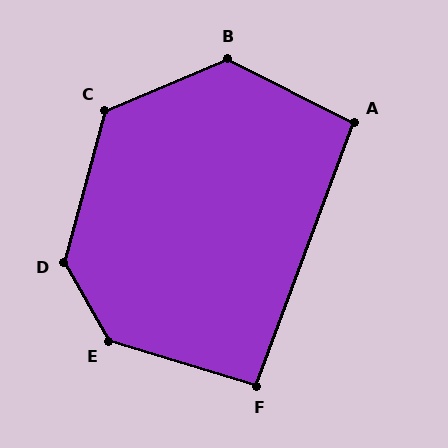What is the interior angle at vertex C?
Approximately 128 degrees (obtuse).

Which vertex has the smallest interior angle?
F, at approximately 94 degrees.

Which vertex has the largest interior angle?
E, at approximately 136 degrees.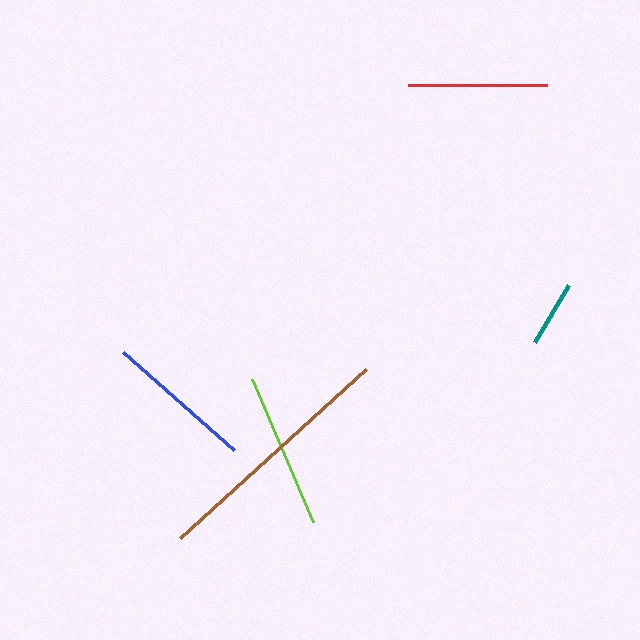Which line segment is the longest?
The brown line is the longest at approximately 251 pixels.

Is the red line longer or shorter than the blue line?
The blue line is longer than the red line.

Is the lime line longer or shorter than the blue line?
The lime line is longer than the blue line.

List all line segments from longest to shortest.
From longest to shortest: brown, lime, blue, red, teal.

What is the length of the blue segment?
The blue segment is approximately 148 pixels long.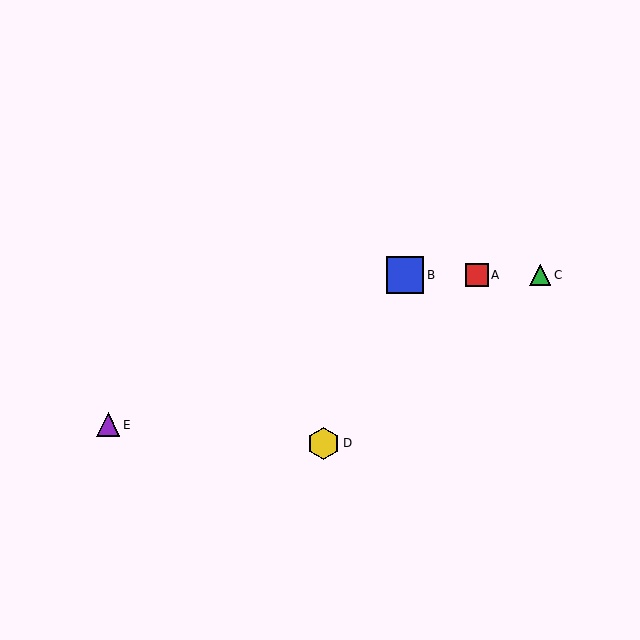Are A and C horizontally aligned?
Yes, both are at y≈275.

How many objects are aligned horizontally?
3 objects (A, B, C) are aligned horizontally.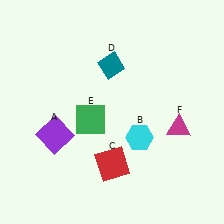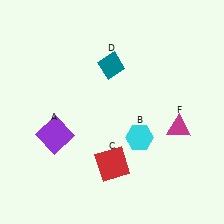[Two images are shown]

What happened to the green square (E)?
The green square (E) was removed in Image 2. It was in the bottom-left area of Image 1.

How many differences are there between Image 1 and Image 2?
There is 1 difference between the two images.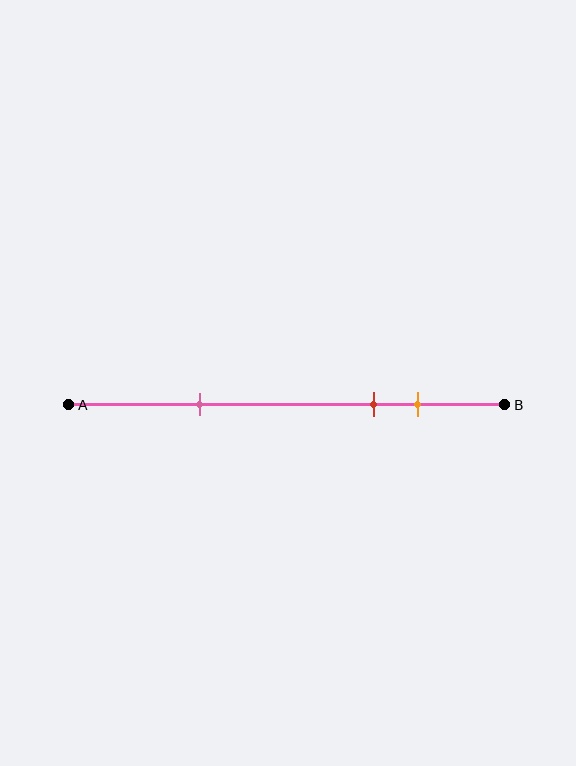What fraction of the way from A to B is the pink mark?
The pink mark is approximately 30% (0.3) of the way from A to B.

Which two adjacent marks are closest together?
The red and orange marks are the closest adjacent pair.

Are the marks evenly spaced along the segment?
No, the marks are not evenly spaced.